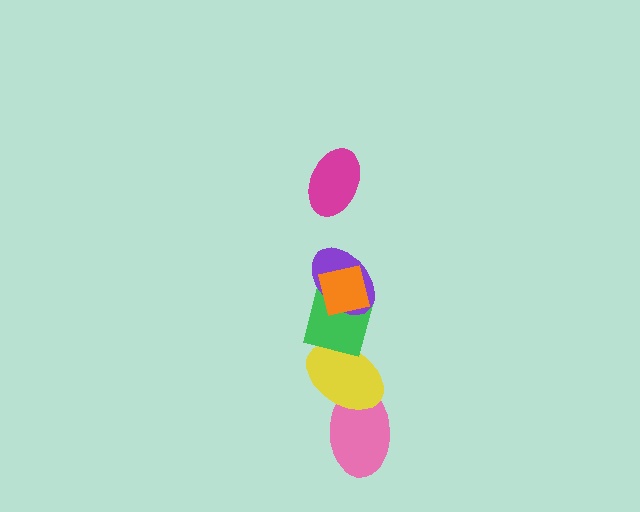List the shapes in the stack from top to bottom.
From top to bottom: the magenta ellipse, the orange square, the purple ellipse, the green square, the yellow ellipse, the pink ellipse.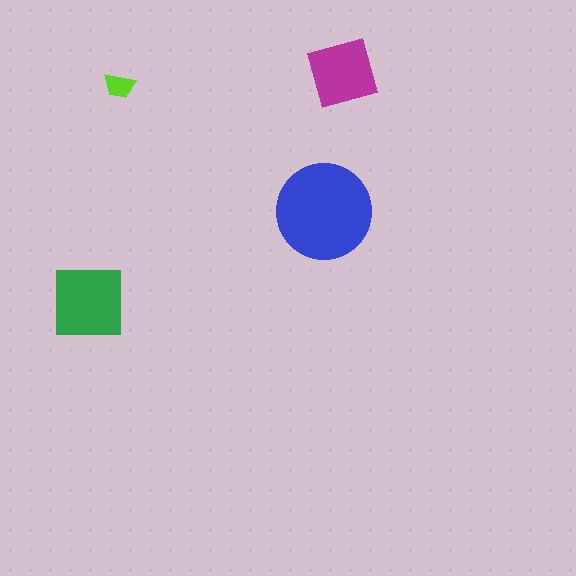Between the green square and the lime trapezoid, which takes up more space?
The green square.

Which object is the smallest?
The lime trapezoid.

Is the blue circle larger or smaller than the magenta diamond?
Larger.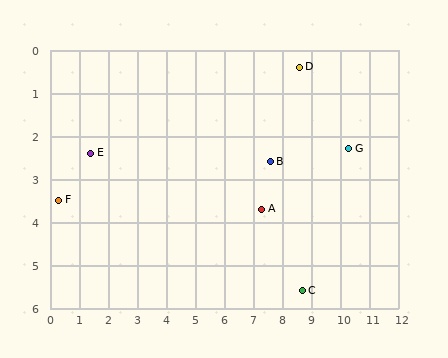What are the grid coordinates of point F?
Point F is at approximately (0.3, 3.5).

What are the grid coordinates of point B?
Point B is at approximately (7.6, 2.6).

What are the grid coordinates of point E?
Point E is at approximately (1.4, 2.4).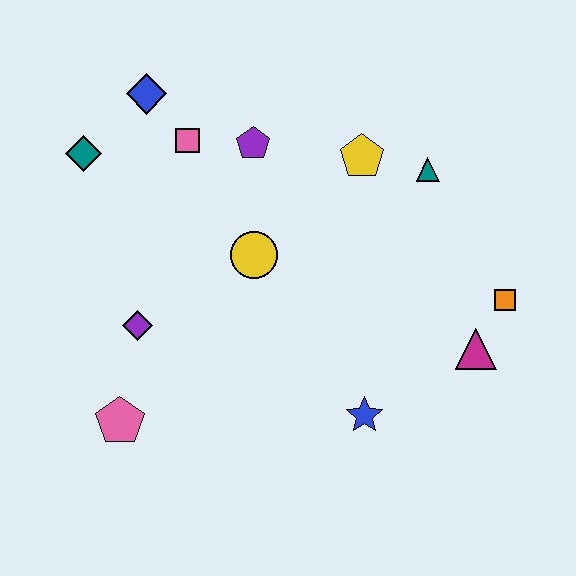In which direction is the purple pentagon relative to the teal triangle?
The purple pentagon is to the left of the teal triangle.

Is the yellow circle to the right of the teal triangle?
No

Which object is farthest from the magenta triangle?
The teal diamond is farthest from the magenta triangle.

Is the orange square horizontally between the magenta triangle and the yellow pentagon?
No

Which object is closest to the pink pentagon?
The purple diamond is closest to the pink pentagon.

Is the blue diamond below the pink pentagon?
No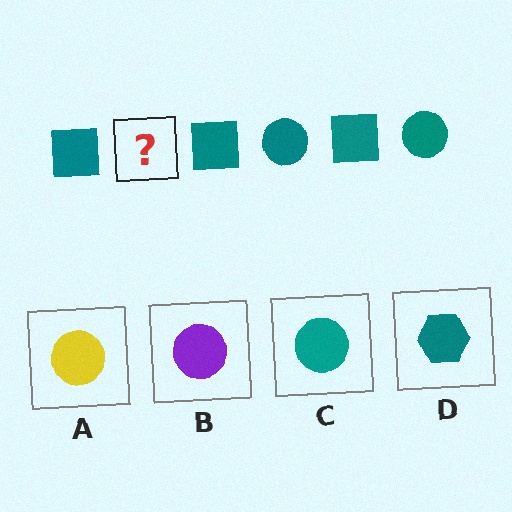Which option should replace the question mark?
Option C.